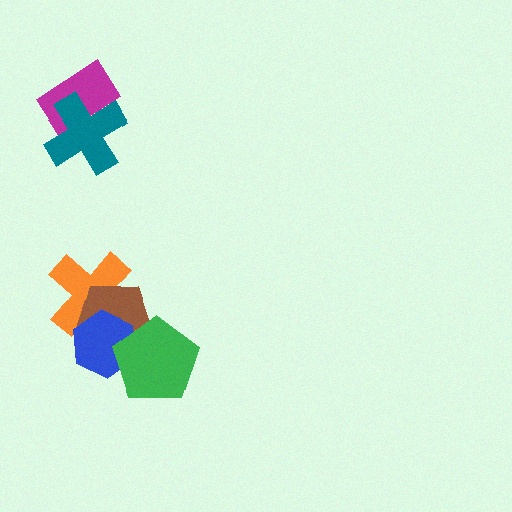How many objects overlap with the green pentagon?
2 objects overlap with the green pentagon.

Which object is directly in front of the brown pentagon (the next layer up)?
The blue hexagon is directly in front of the brown pentagon.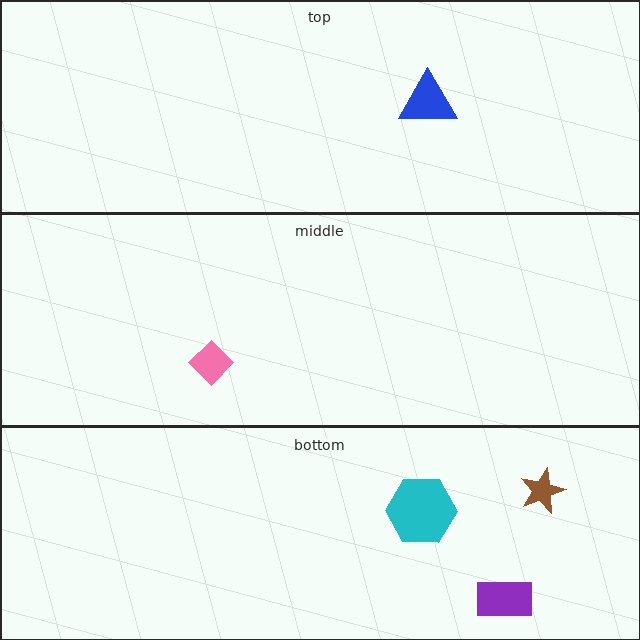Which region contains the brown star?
The bottom region.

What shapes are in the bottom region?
The cyan hexagon, the purple rectangle, the brown star.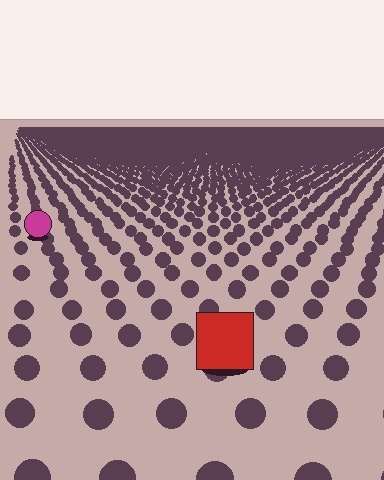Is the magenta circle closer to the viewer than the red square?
No. The red square is closer — you can tell from the texture gradient: the ground texture is coarser near it.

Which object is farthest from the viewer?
The magenta circle is farthest from the viewer. It appears smaller and the ground texture around it is denser.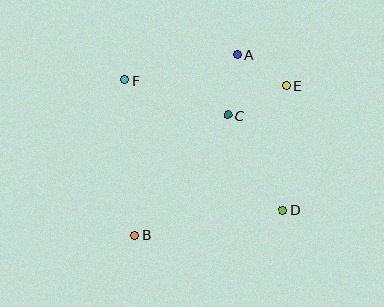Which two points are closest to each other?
Points A and E are closest to each other.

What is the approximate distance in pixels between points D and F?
The distance between D and F is approximately 205 pixels.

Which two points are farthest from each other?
Points B and E are farthest from each other.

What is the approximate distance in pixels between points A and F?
The distance between A and F is approximately 115 pixels.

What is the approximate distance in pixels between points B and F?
The distance between B and F is approximately 156 pixels.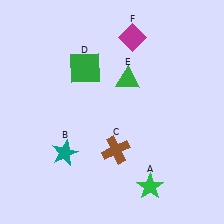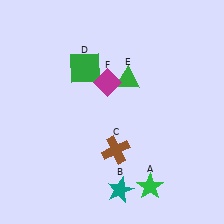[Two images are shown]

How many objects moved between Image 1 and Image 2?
2 objects moved between the two images.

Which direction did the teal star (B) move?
The teal star (B) moved right.